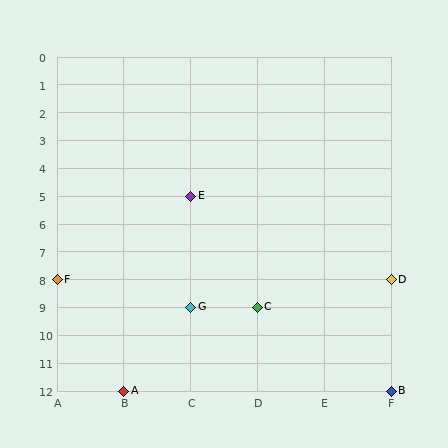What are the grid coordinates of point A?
Point A is at grid coordinates (B, 12).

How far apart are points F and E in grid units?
Points F and E are 2 columns and 3 rows apart (about 3.6 grid units diagonally).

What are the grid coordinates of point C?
Point C is at grid coordinates (D, 9).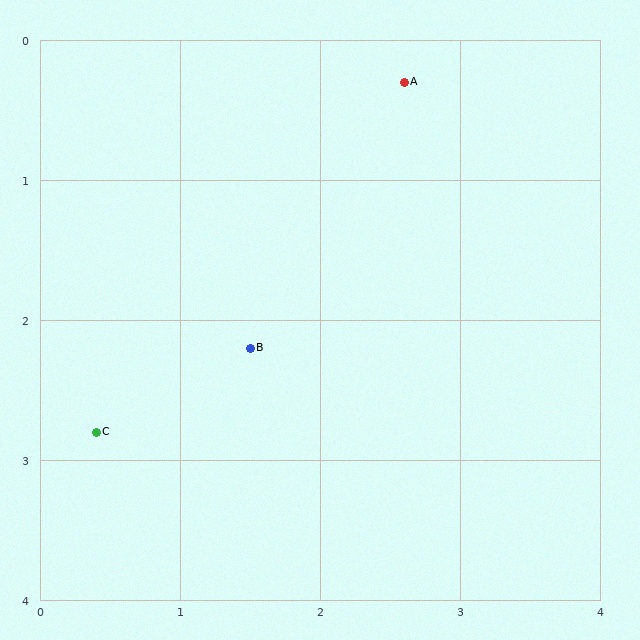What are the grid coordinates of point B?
Point B is at approximately (1.5, 2.2).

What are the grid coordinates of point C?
Point C is at approximately (0.4, 2.8).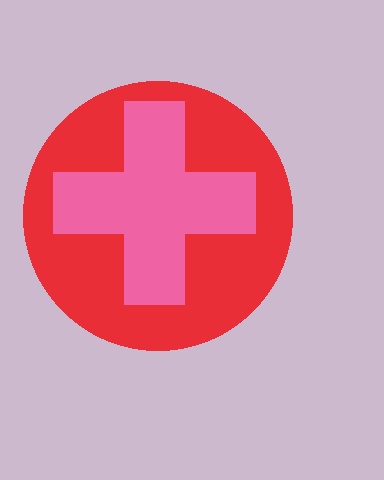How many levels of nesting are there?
2.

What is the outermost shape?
The red circle.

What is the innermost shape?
The pink cross.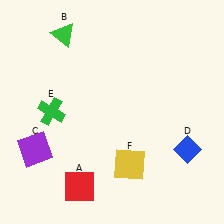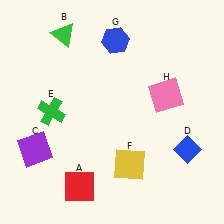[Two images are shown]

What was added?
A blue hexagon (G), a pink square (H) were added in Image 2.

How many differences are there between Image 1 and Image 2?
There are 2 differences between the two images.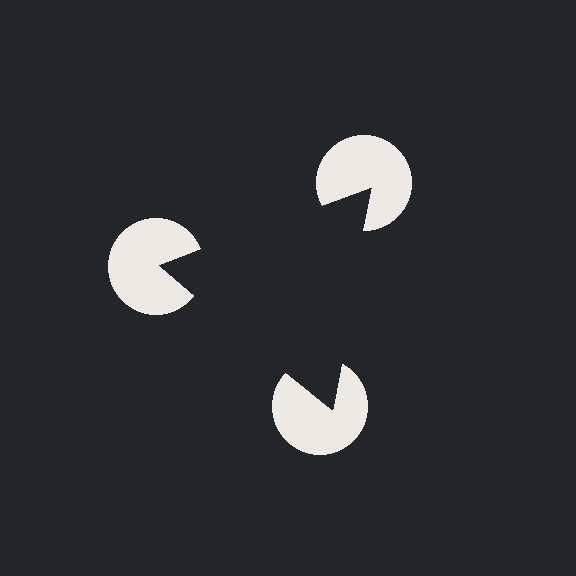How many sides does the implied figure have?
3 sides.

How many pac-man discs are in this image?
There are 3 — one at each vertex of the illusory triangle.